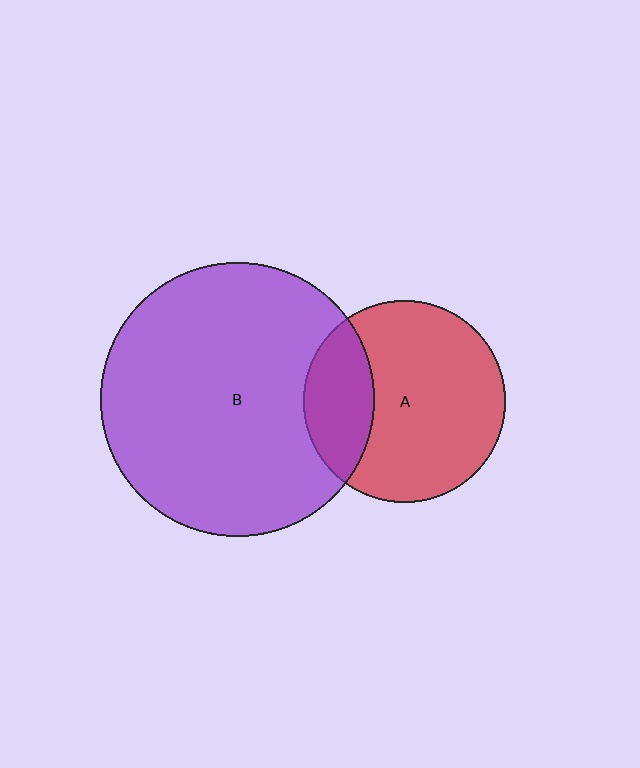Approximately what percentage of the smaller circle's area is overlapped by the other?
Approximately 25%.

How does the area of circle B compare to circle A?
Approximately 1.8 times.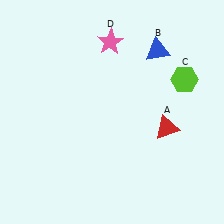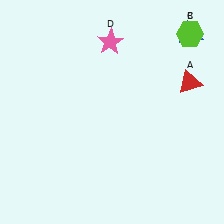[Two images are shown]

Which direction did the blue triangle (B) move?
The blue triangle (B) moved right.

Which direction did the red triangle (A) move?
The red triangle (A) moved up.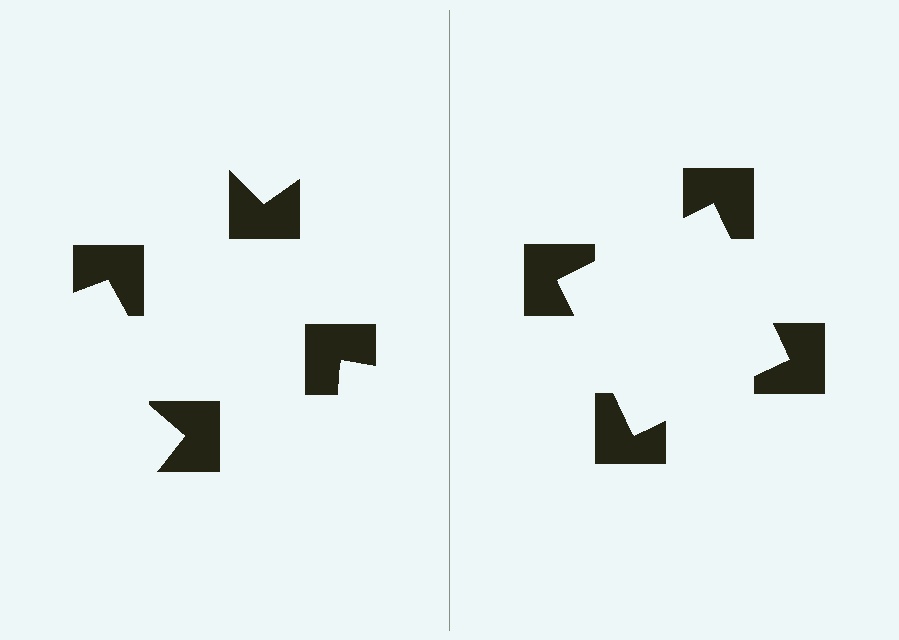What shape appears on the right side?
An illusory square.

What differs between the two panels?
The notched squares are positioned identically on both sides; only the wedge orientations differ. On the right they align to a square; on the left they are misaligned.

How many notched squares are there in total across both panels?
8 — 4 on each side.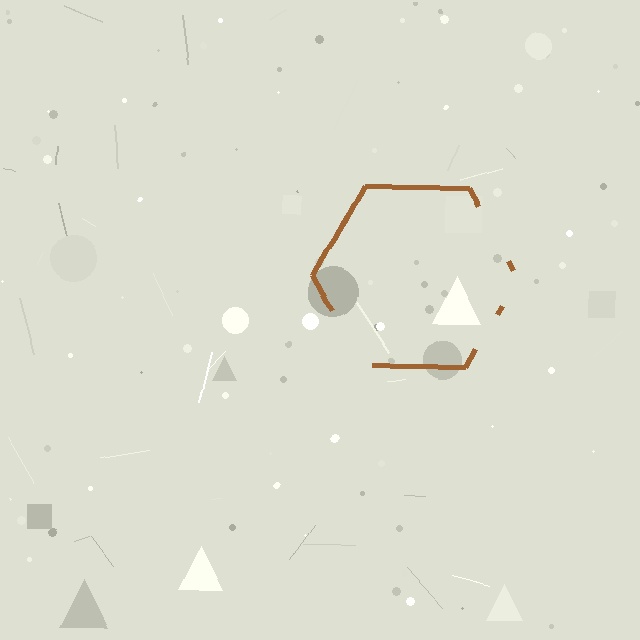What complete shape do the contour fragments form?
The contour fragments form a hexagon.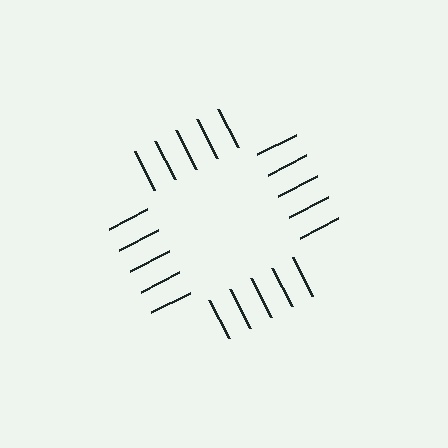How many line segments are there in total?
20 — 5 along each of the 4 edges.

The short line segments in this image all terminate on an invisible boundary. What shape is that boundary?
An illusory square — the line segments terminate on its edges but no continuous stroke is drawn.